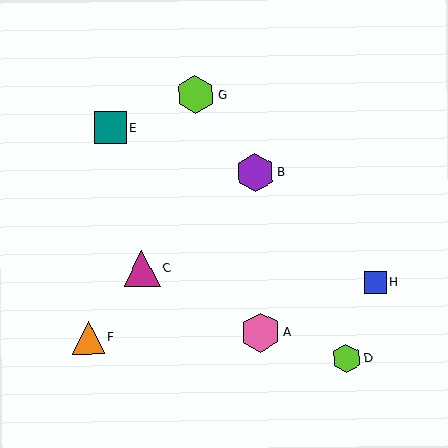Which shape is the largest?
The pink hexagon (labeled A) is the largest.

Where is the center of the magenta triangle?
The center of the magenta triangle is at (142, 268).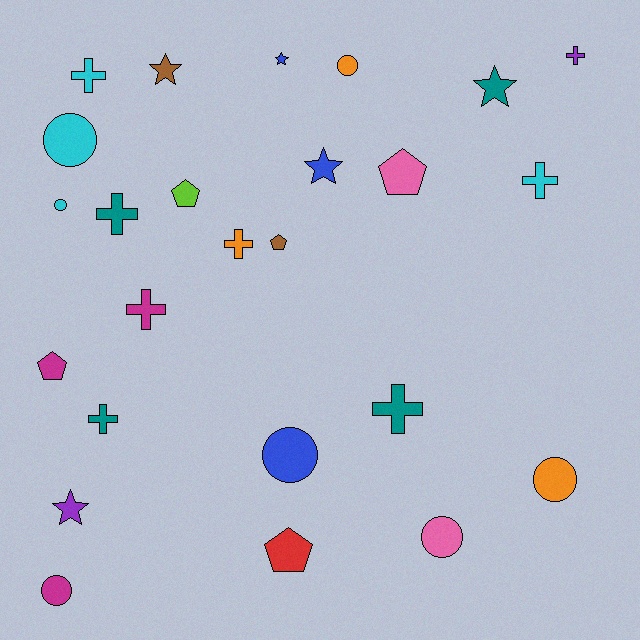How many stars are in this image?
There are 5 stars.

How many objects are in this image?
There are 25 objects.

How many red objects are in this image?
There is 1 red object.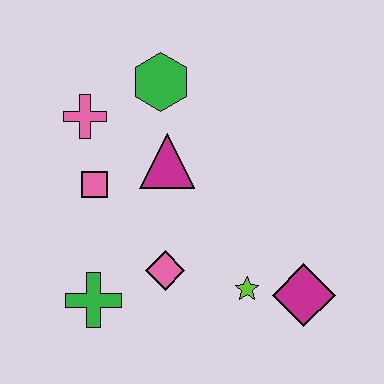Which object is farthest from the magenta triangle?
The magenta diamond is farthest from the magenta triangle.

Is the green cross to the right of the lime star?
No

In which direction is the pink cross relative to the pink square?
The pink cross is above the pink square.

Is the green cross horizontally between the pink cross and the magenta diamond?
Yes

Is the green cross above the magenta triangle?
No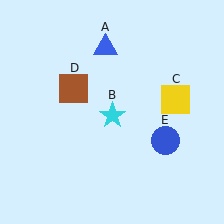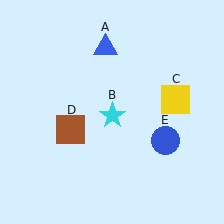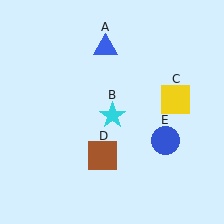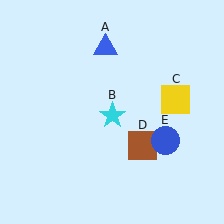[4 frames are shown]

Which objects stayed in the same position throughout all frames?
Blue triangle (object A) and cyan star (object B) and yellow square (object C) and blue circle (object E) remained stationary.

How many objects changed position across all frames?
1 object changed position: brown square (object D).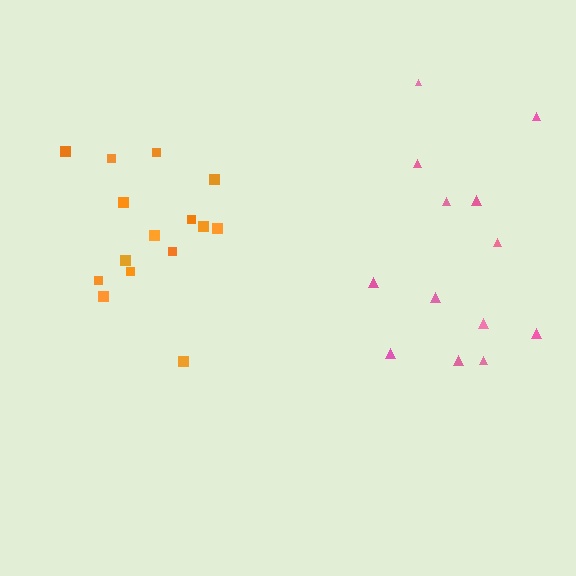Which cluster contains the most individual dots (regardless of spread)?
Orange (15).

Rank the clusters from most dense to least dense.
orange, pink.